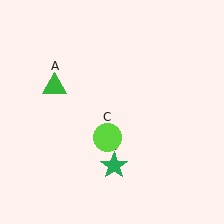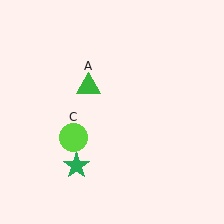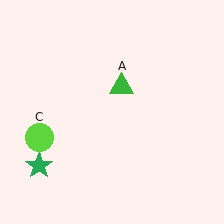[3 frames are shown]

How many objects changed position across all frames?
3 objects changed position: green triangle (object A), green star (object B), lime circle (object C).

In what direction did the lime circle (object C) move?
The lime circle (object C) moved left.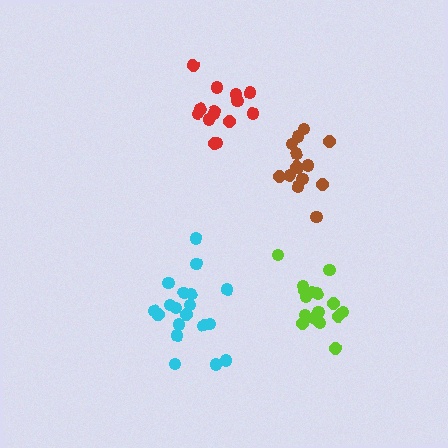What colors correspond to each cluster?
The clusters are colored: red, lime, brown, cyan.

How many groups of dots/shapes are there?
There are 4 groups.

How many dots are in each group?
Group 1: 14 dots, Group 2: 17 dots, Group 3: 14 dots, Group 4: 19 dots (64 total).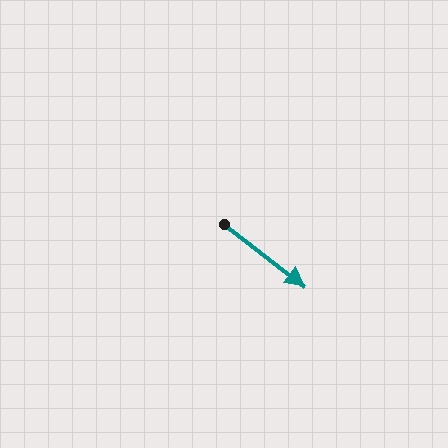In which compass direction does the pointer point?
Southeast.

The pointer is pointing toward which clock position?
Roughly 4 o'clock.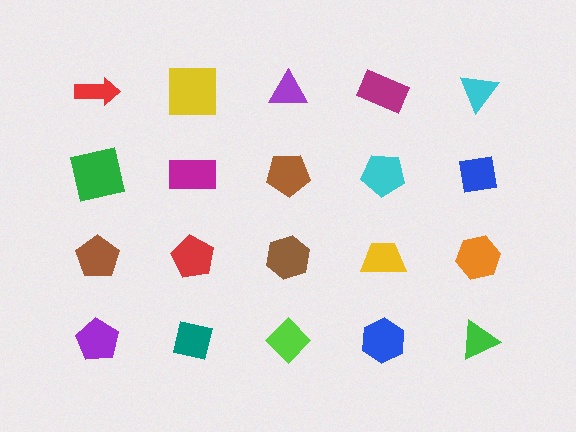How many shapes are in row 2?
5 shapes.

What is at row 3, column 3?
A brown hexagon.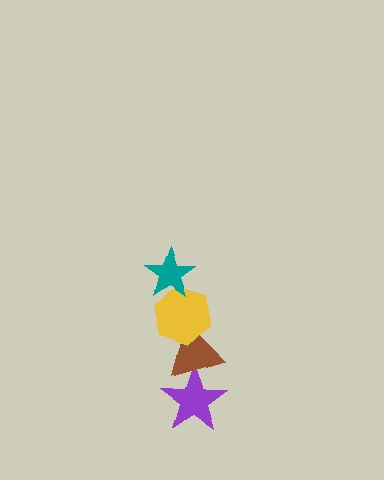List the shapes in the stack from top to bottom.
From top to bottom: the teal star, the yellow hexagon, the brown triangle, the purple star.